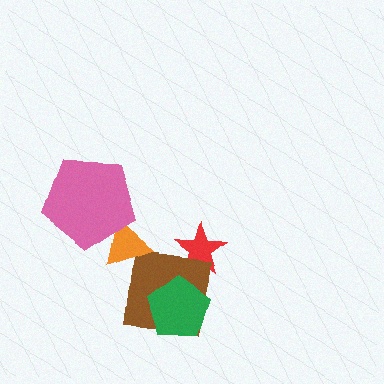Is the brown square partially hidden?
Yes, it is partially covered by another shape.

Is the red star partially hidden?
Yes, it is partially covered by another shape.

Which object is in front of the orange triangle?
The pink pentagon is in front of the orange triangle.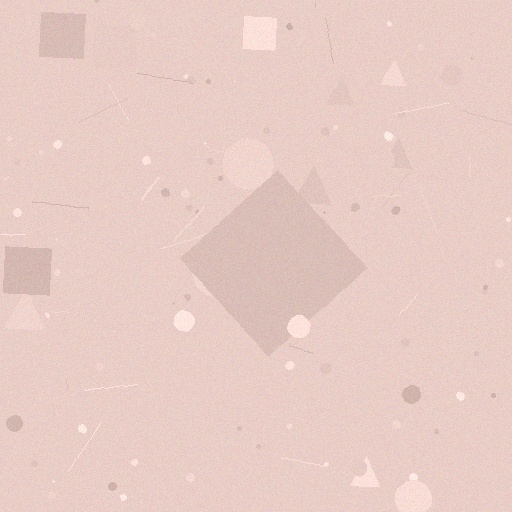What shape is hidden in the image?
A diamond is hidden in the image.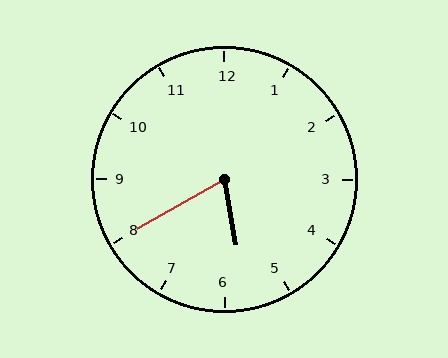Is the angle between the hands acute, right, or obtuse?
It is acute.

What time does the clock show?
5:40.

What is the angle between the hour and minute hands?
Approximately 70 degrees.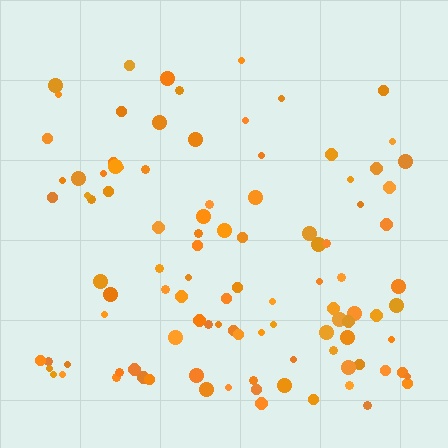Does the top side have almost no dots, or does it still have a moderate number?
Still a moderate number, just noticeably fewer than the bottom.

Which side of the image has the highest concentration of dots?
The bottom.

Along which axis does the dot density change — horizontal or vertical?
Vertical.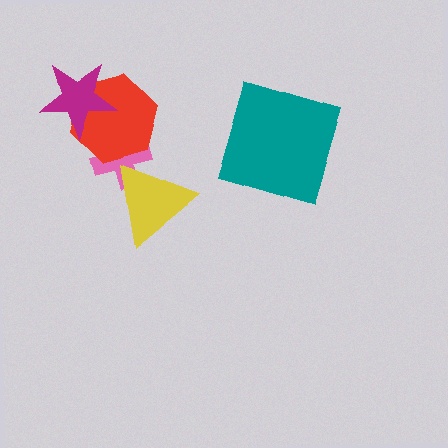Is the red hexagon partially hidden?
Yes, it is partially covered by another shape.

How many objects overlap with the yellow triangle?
1 object overlaps with the yellow triangle.